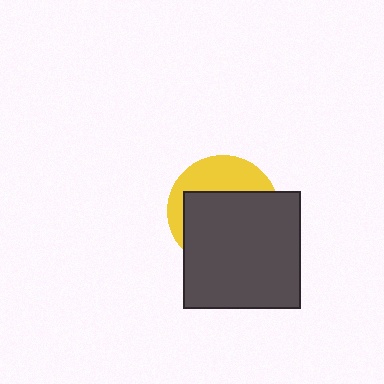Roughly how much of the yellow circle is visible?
A small part of it is visible (roughly 36%).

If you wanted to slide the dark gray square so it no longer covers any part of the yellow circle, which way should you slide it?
Slide it down — that is the most direct way to separate the two shapes.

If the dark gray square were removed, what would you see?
You would see the complete yellow circle.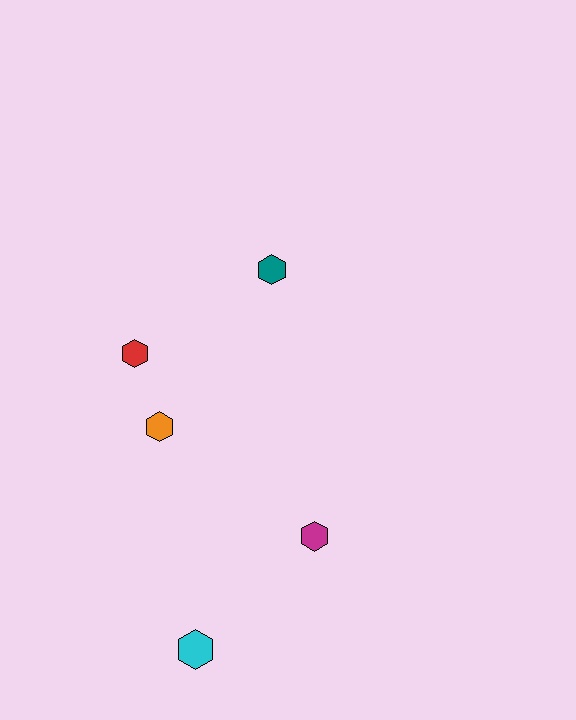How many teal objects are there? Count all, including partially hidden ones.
There is 1 teal object.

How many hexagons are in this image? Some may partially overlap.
There are 5 hexagons.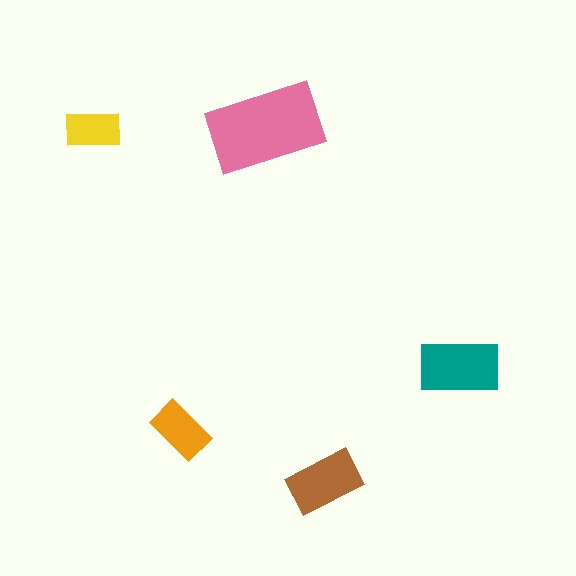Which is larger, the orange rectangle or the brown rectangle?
The brown one.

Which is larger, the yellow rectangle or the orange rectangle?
The orange one.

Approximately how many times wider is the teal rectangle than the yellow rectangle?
About 1.5 times wider.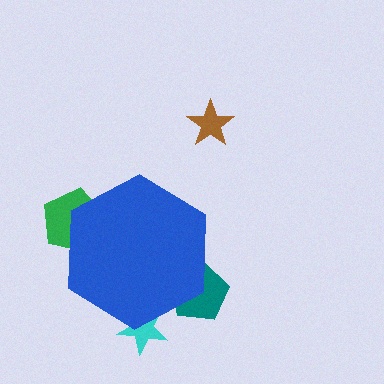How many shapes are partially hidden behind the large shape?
3 shapes are partially hidden.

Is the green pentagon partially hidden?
Yes, the green pentagon is partially hidden behind the blue hexagon.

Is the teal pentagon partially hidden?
Yes, the teal pentagon is partially hidden behind the blue hexagon.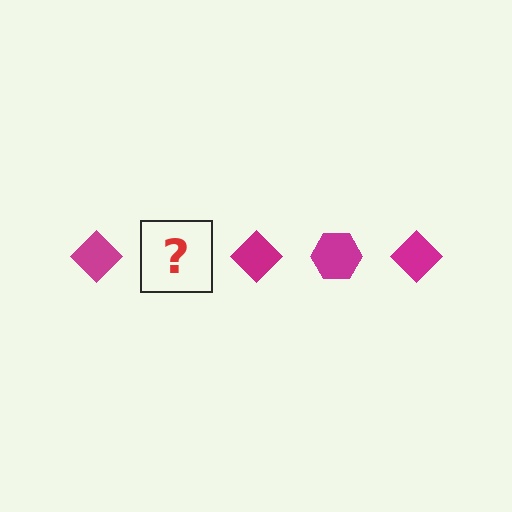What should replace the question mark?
The question mark should be replaced with a magenta hexagon.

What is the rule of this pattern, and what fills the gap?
The rule is that the pattern cycles through diamond, hexagon shapes in magenta. The gap should be filled with a magenta hexagon.